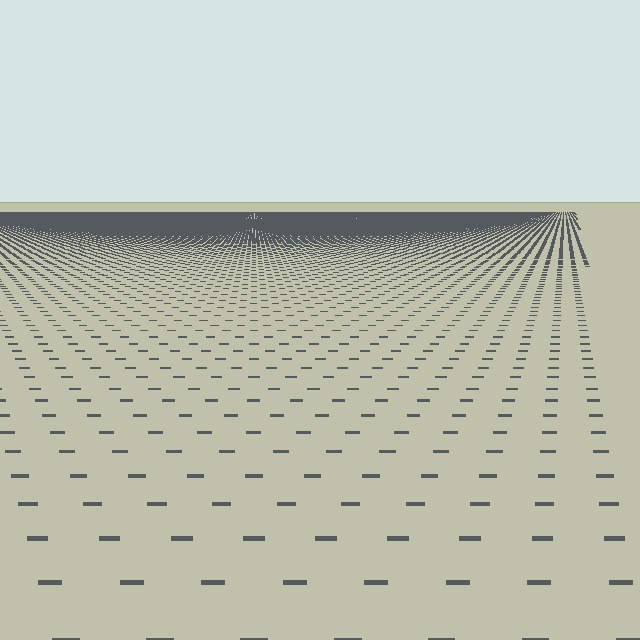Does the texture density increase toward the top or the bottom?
Density increases toward the top.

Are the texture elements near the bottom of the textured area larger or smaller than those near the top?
Larger. Near the bottom, elements are closer to the viewer and appear at a bigger on-screen size.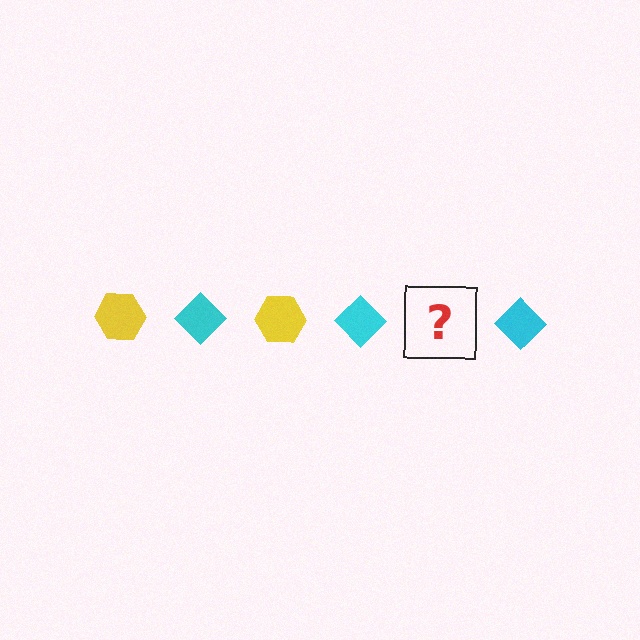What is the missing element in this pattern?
The missing element is a yellow hexagon.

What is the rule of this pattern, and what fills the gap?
The rule is that the pattern alternates between yellow hexagon and cyan diamond. The gap should be filled with a yellow hexagon.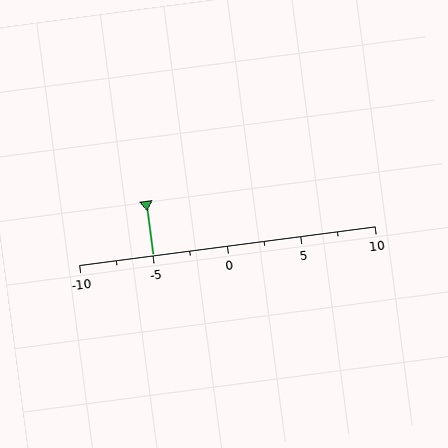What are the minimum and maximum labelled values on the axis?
The axis runs from -10 to 10.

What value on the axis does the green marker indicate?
The marker indicates approximately -5.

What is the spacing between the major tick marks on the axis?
The major ticks are spaced 5 apart.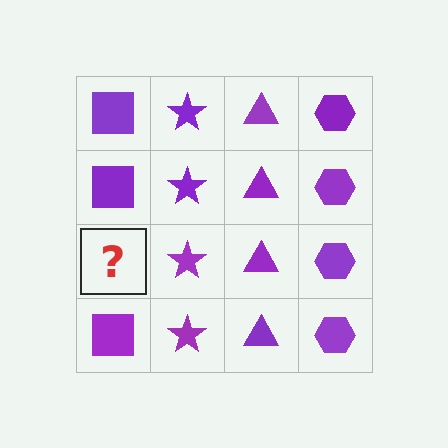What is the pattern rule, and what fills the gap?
The rule is that each column has a consistent shape. The gap should be filled with a purple square.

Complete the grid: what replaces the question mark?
The question mark should be replaced with a purple square.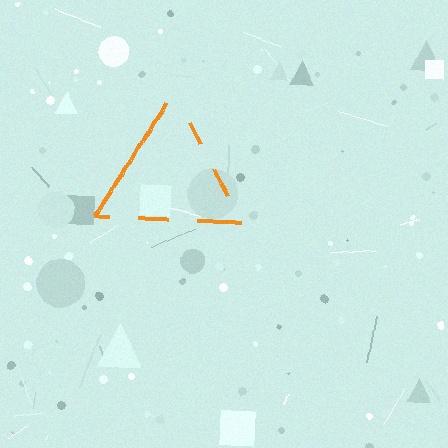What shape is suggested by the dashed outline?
The dashed outline suggests a triangle.